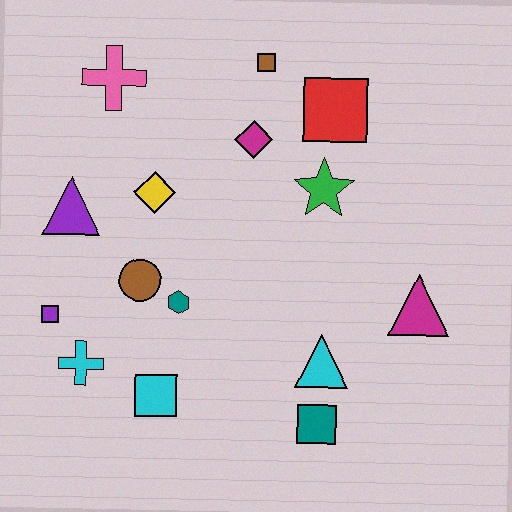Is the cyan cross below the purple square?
Yes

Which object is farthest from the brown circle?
The magenta triangle is farthest from the brown circle.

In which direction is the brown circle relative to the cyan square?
The brown circle is above the cyan square.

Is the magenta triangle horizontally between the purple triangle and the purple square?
No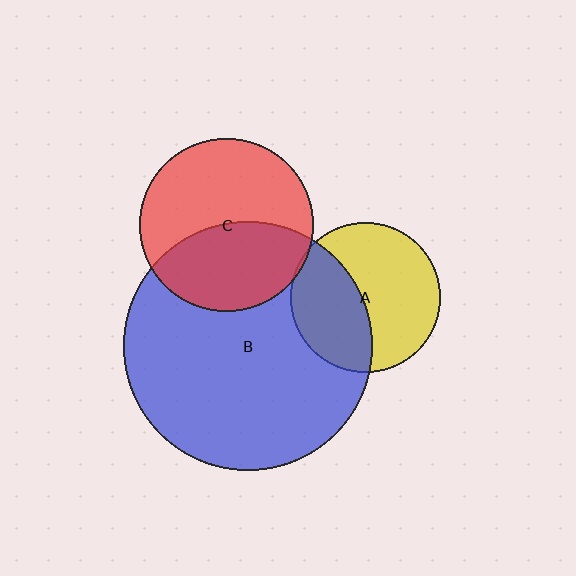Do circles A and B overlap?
Yes.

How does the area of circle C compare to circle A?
Approximately 1.3 times.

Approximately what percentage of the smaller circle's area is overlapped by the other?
Approximately 40%.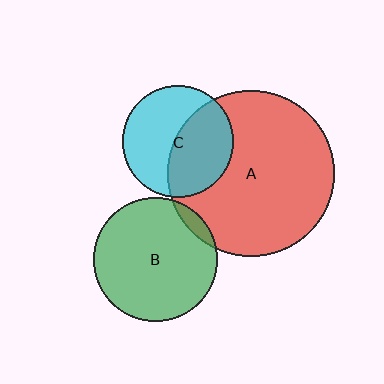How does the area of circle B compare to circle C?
Approximately 1.2 times.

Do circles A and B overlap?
Yes.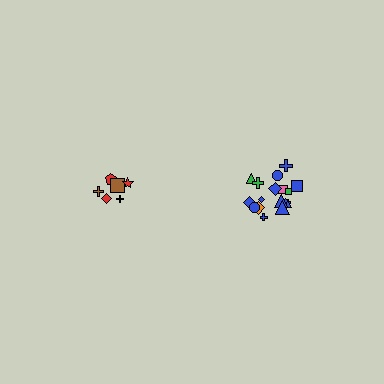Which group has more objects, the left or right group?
The right group.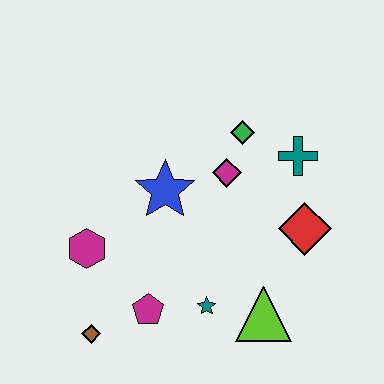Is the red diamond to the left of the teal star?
No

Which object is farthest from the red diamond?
The brown diamond is farthest from the red diamond.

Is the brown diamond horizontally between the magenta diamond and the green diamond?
No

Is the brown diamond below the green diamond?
Yes